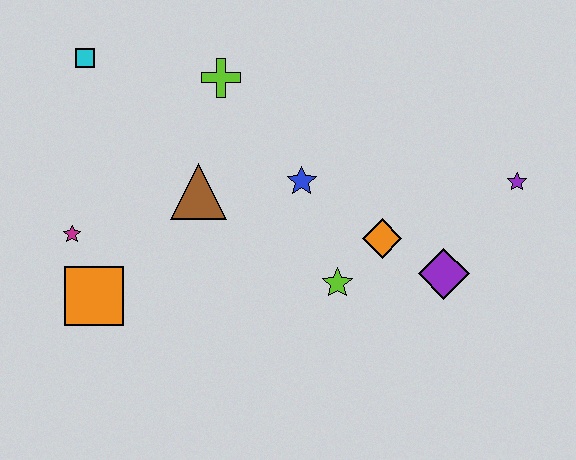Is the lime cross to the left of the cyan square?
No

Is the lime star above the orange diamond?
No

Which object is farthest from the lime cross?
The purple star is farthest from the lime cross.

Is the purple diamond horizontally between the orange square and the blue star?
No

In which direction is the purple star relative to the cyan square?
The purple star is to the right of the cyan square.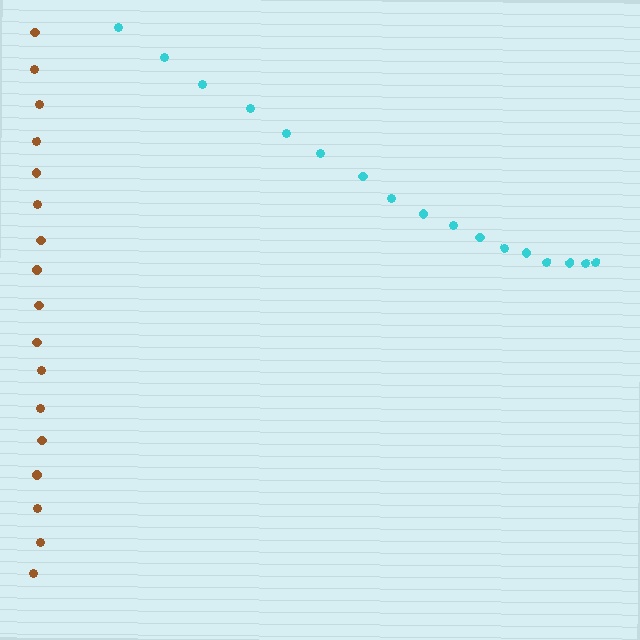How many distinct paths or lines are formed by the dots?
There are 2 distinct paths.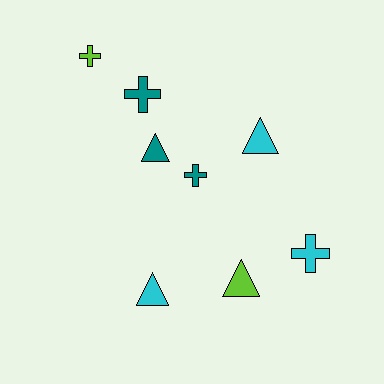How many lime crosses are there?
There is 1 lime cross.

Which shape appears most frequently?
Cross, with 4 objects.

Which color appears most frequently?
Teal, with 3 objects.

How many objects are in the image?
There are 8 objects.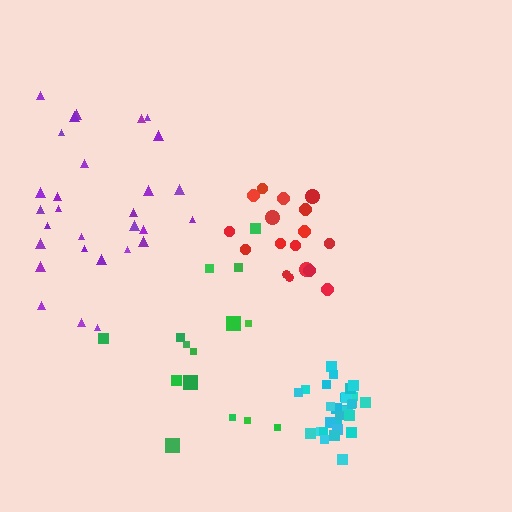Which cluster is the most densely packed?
Cyan.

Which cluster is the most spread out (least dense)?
Green.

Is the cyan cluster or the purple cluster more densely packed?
Cyan.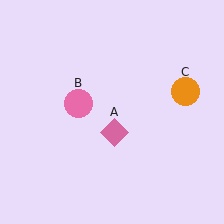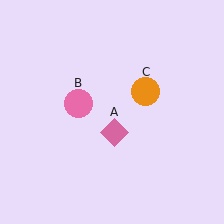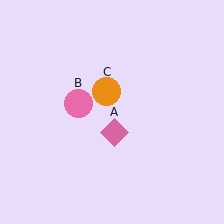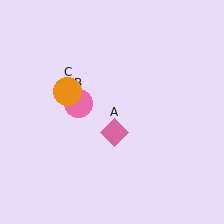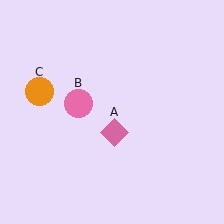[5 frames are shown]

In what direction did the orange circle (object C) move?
The orange circle (object C) moved left.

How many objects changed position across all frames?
1 object changed position: orange circle (object C).